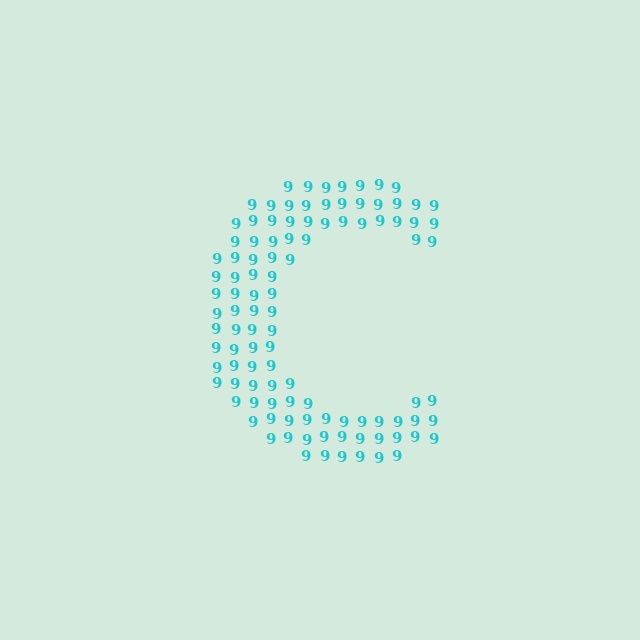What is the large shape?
The large shape is the letter C.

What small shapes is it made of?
It is made of small digit 9's.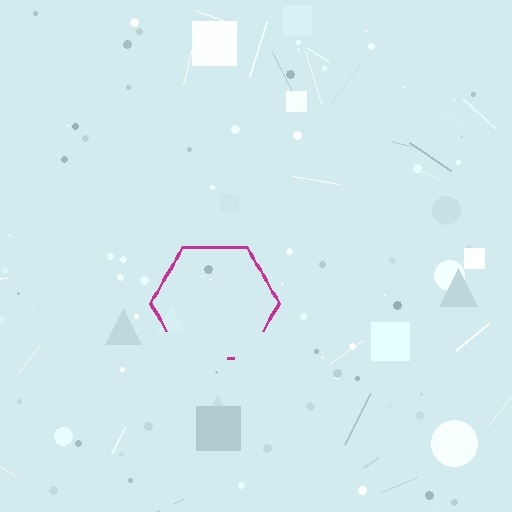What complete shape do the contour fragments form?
The contour fragments form a hexagon.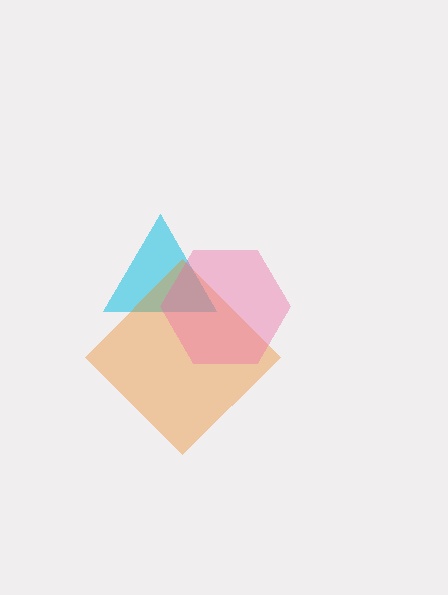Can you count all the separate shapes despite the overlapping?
Yes, there are 3 separate shapes.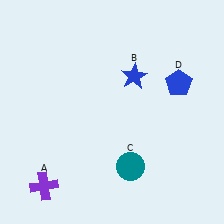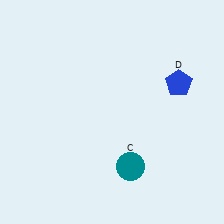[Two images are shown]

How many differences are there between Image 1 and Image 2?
There are 2 differences between the two images.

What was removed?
The blue star (B), the purple cross (A) were removed in Image 2.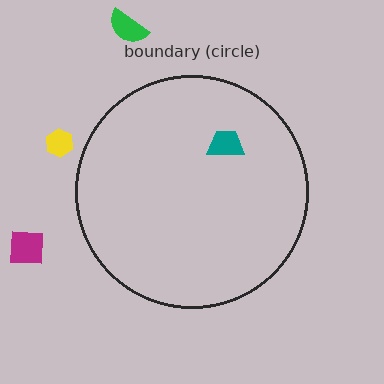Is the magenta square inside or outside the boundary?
Outside.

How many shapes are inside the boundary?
1 inside, 3 outside.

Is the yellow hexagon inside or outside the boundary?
Outside.